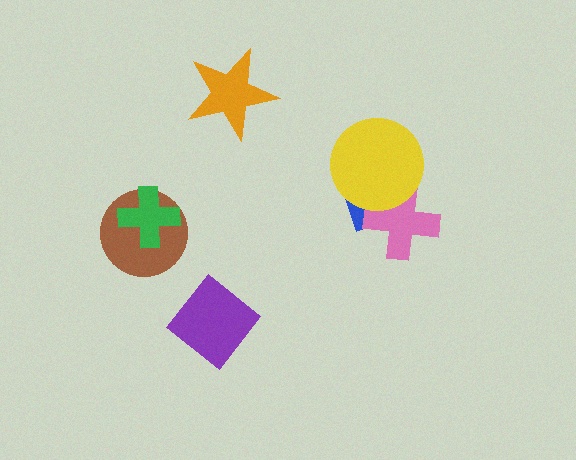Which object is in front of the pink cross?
The yellow circle is in front of the pink cross.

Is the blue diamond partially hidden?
Yes, it is partially covered by another shape.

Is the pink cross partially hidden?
Yes, it is partially covered by another shape.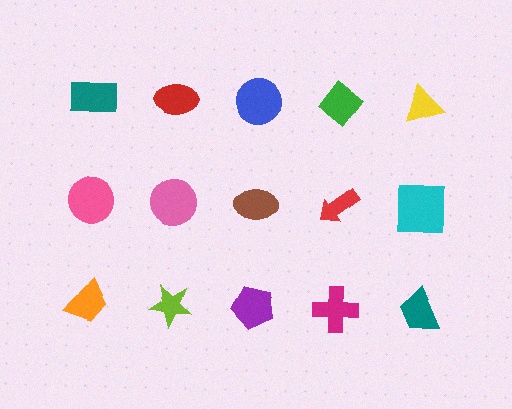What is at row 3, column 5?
A teal trapezoid.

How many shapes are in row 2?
5 shapes.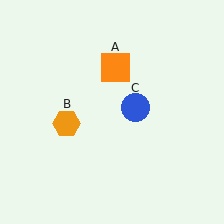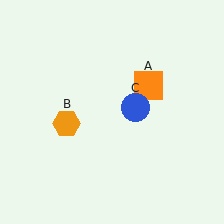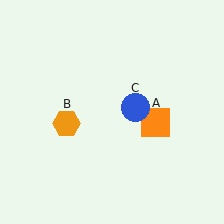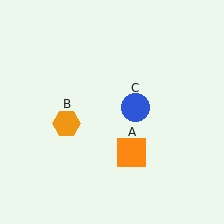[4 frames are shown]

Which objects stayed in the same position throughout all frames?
Orange hexagon (object B) and blue circle (object C) remained stationary.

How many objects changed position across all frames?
1 object changed position: orange square (object A).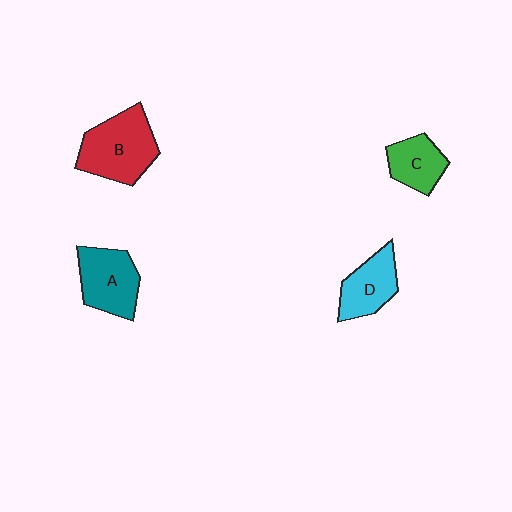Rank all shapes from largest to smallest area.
From largest to smallest: B (red), A (teal), D (cyan), C (green).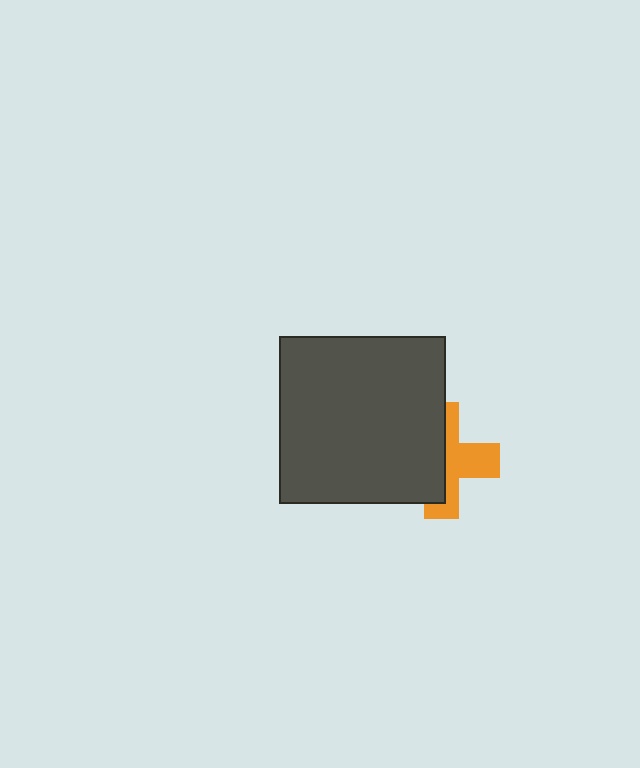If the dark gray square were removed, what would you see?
You would see the complete orange cross.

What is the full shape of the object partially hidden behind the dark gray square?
The partially hidden object is an orange cross.